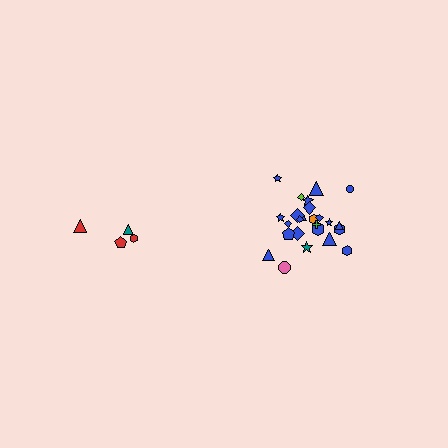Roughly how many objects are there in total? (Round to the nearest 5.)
Roughly 30 objects in total.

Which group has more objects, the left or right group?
The right group.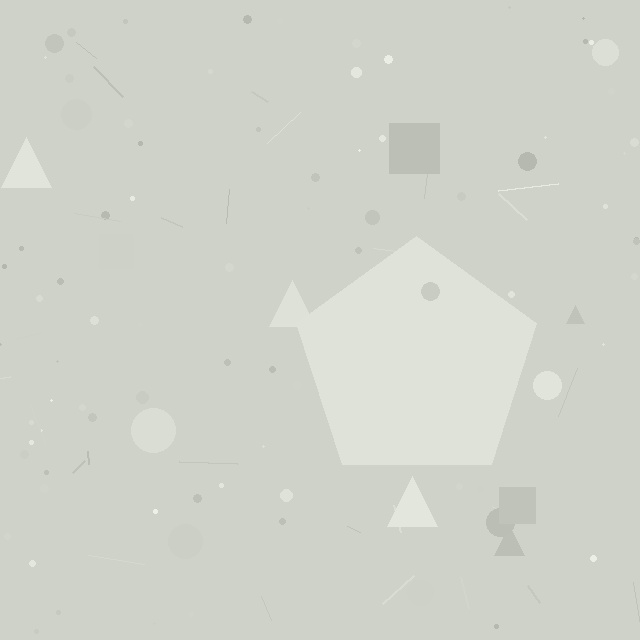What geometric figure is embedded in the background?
A pentagon is embedded in the background.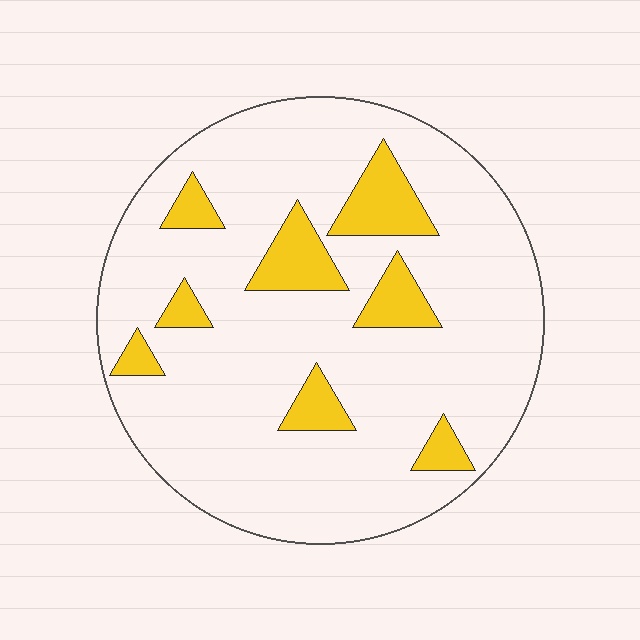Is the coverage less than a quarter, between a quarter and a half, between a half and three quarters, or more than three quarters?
Less than a quarter.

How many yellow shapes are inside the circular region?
8.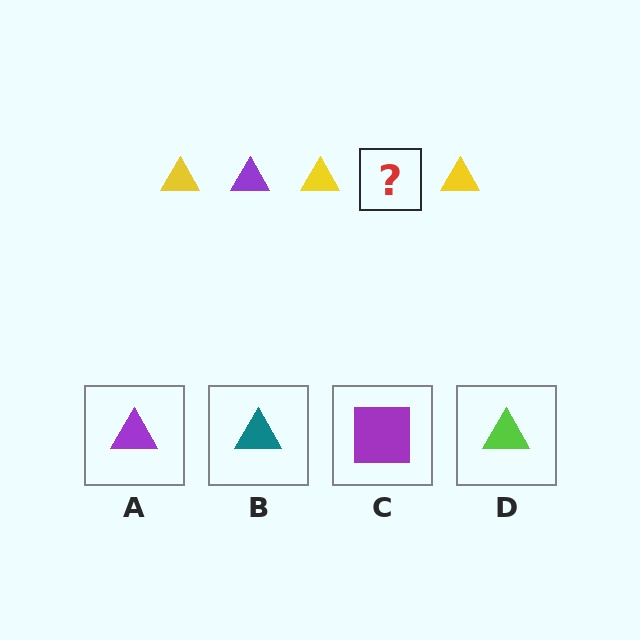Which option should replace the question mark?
Option A.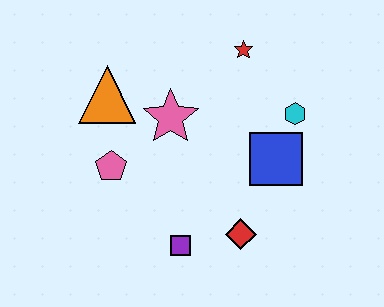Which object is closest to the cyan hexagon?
The blue square is closest to the cyan hexagon.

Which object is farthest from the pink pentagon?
The cyan hexagon is farthest from the pink pentagon.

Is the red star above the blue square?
Yes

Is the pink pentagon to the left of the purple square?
Yes